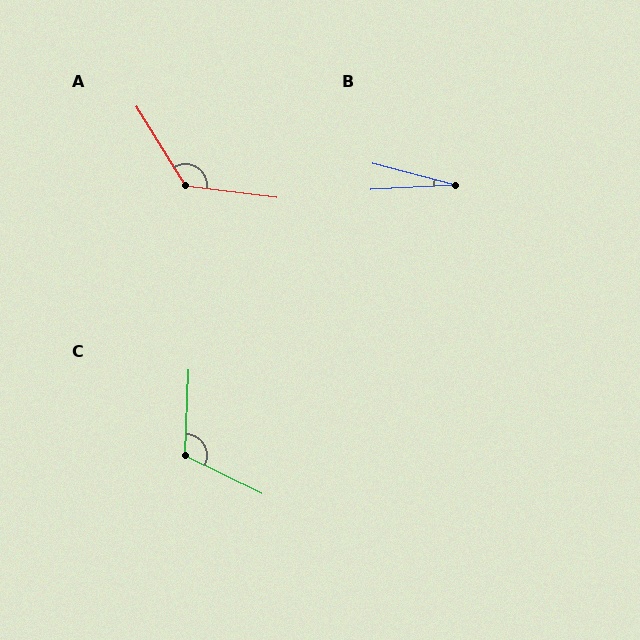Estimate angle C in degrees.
Approximately 114 degrees.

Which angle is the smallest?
B, at approximately 18 degrees.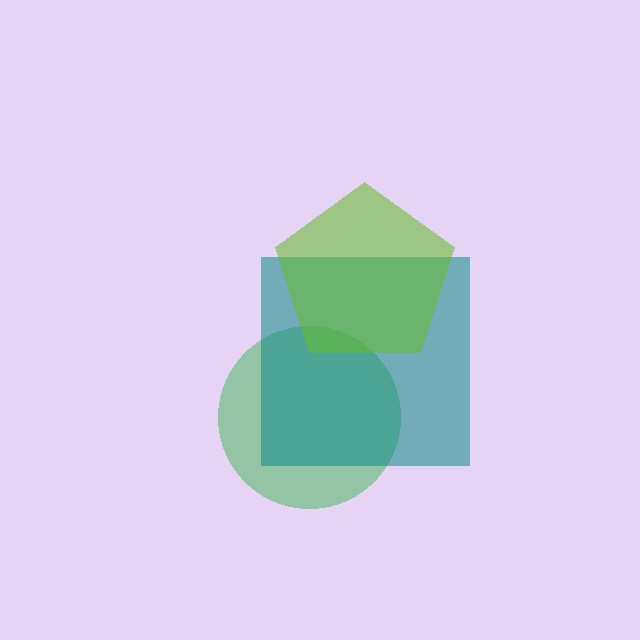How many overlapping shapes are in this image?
There are 3 overlapping shapes in the image.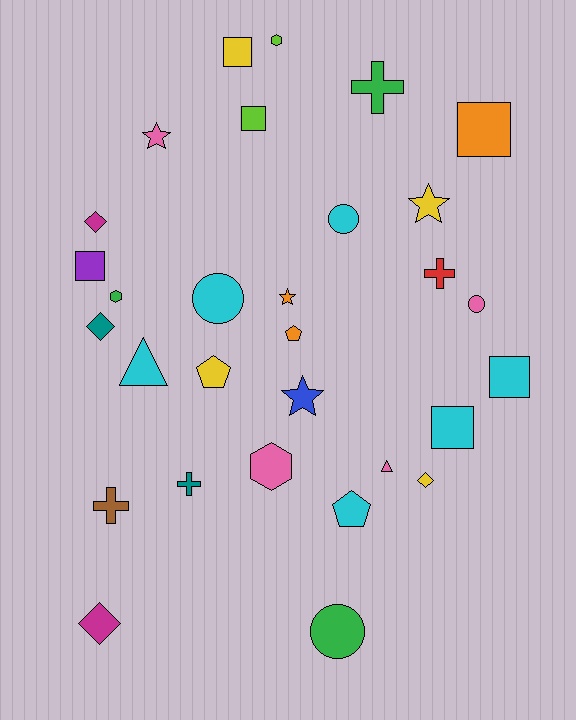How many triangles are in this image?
There are 2 triangles.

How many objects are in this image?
There are 30 objects.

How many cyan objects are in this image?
There are 6 cyan objects.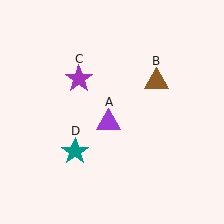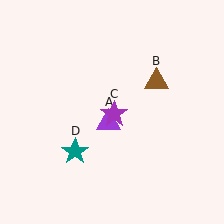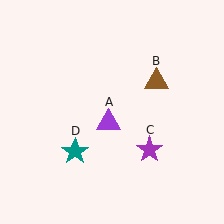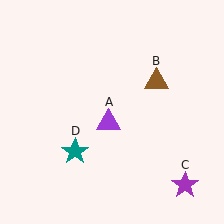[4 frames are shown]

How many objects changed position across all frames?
1 object changed position: purple star (object C).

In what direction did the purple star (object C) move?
The purple star (object C) moved down and to the right.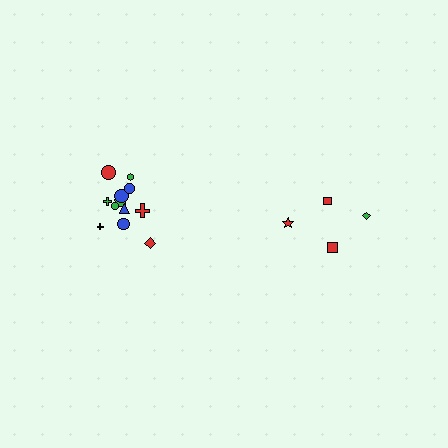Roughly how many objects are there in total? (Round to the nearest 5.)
Roughly 15 objects in total.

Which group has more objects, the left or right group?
The left group.